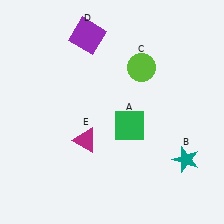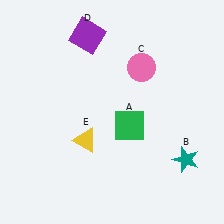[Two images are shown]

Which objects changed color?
C changed from lime to pink. E changed from magenta to yellow.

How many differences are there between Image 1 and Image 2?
There are 2 differences between the two images.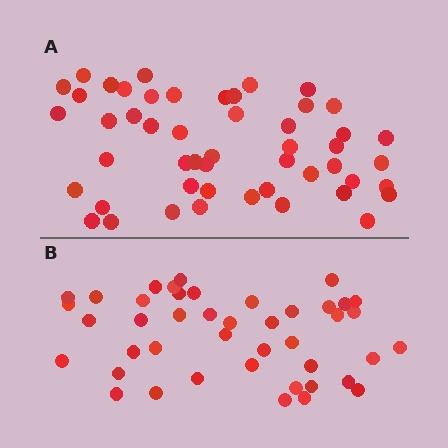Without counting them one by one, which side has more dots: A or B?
Region A (the top region) has more dots.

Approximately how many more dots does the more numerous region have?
Region A has roughly 8 or so more dots than region B.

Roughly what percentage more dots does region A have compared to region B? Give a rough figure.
About 15% more.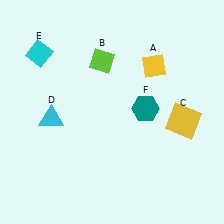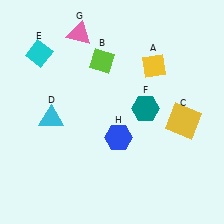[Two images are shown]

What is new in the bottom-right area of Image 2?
A blue hexagon (H) was added in the bottom-right area of Image 2.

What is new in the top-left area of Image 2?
A pink triangle (G) was added in the top-left area of Image 2.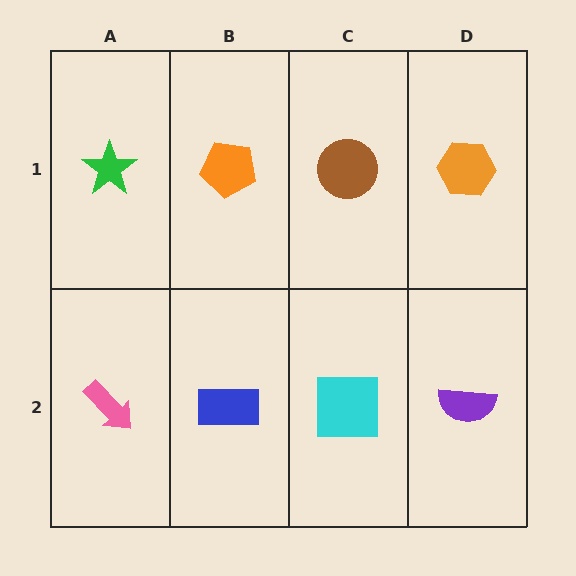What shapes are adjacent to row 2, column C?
A brown circle (row 1, column C), a blue rectangle (row 2, column B), a purple semicircle (row 2, column D).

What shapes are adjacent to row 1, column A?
A pink arrow (row 2, column A), an orange pentagon (row 1, column B).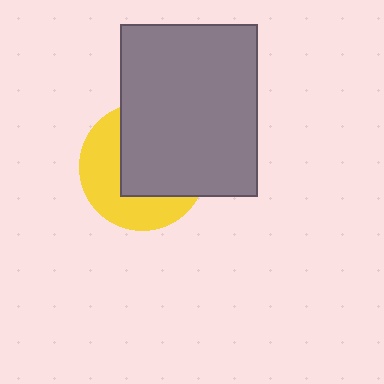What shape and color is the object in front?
The object in front is a gray rectangle.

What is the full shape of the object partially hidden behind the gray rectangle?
The partially hidden object is a yellow circle.